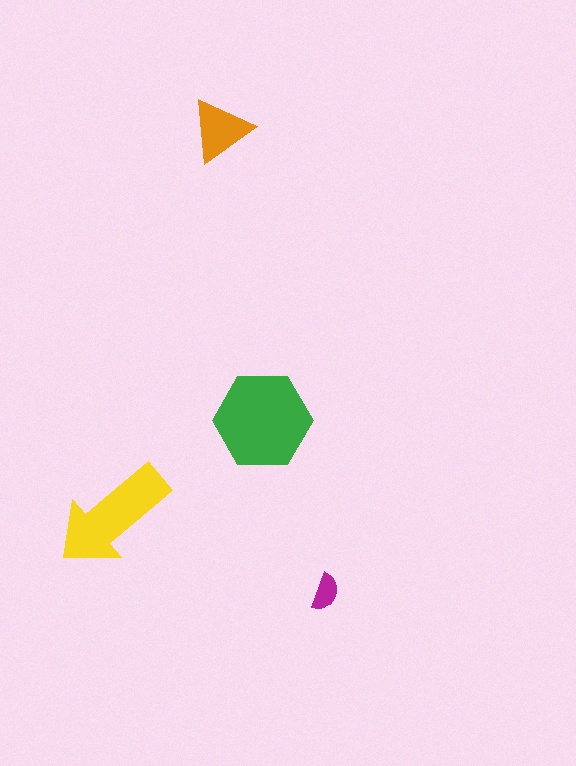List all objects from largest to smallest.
The green hexagon, the yellow arrow, the orange triangle, the magenta semicircle.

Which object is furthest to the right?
The magenta semicircle is rightmost.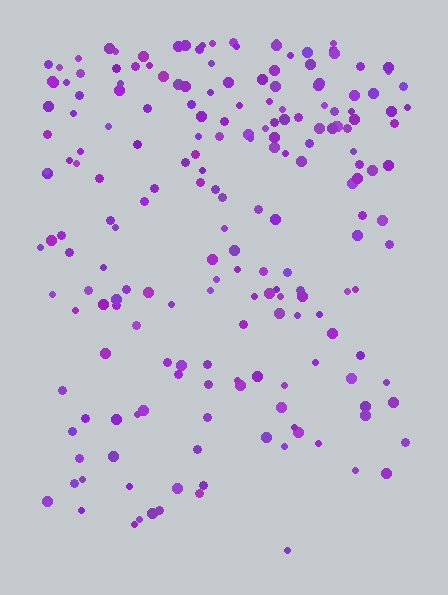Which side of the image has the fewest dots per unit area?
The bottom.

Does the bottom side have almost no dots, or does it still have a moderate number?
Still a moderate number, just noticeably fewer than the top.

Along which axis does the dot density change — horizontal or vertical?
Vertical.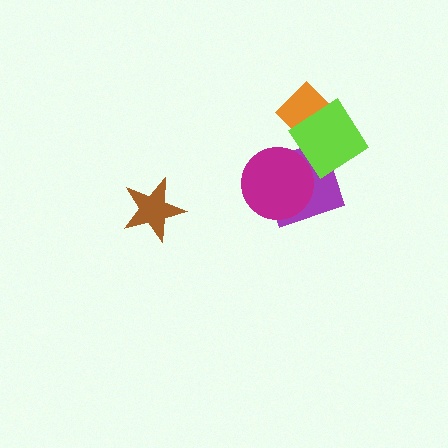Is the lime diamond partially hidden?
Yes, it is partially covered by another shape.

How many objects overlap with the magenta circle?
2 objects overlap with the magenta circle.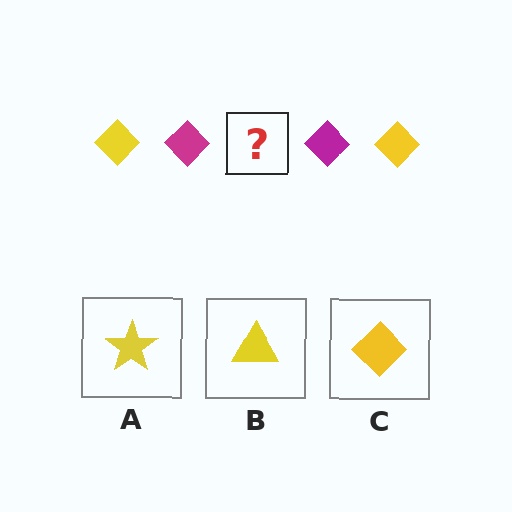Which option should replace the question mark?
Option C.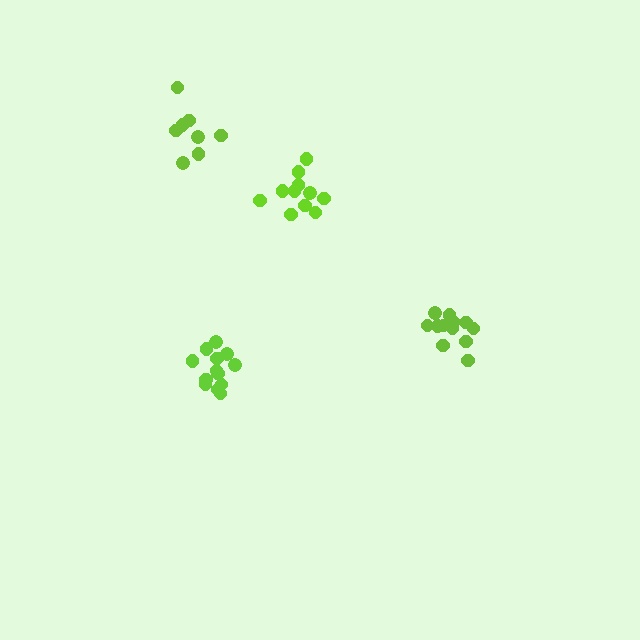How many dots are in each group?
Group 1: 11 dots, Group 2: 8 dots, Group 3: 13 dots, Group 4: 12 dots (44 total).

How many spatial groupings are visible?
There are 4 spatial groupings.